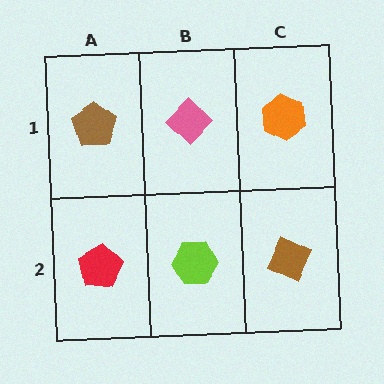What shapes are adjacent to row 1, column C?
A brown diamond (row 2, column C), a pink diamond (row 1, column B).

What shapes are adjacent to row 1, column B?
A lime hexagon (row 2, column B), a brown pentagon (row 1, column A), an orange hexagon (row 1, column C).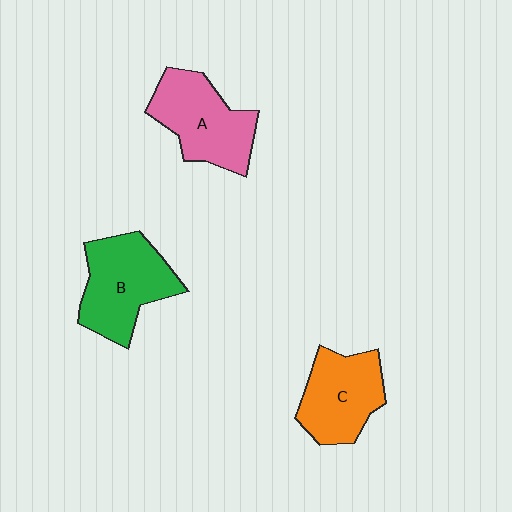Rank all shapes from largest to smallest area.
From largest to smallest: B (green), A (pink), C (orange).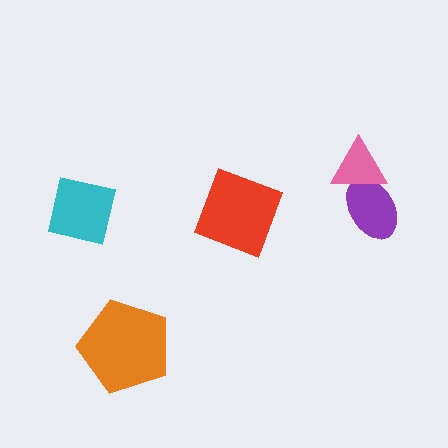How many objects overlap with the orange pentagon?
0 objects overlap with the orange pentagon.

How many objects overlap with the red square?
0 objects overlap with the red square.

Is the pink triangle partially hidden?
No, no other shape covers it.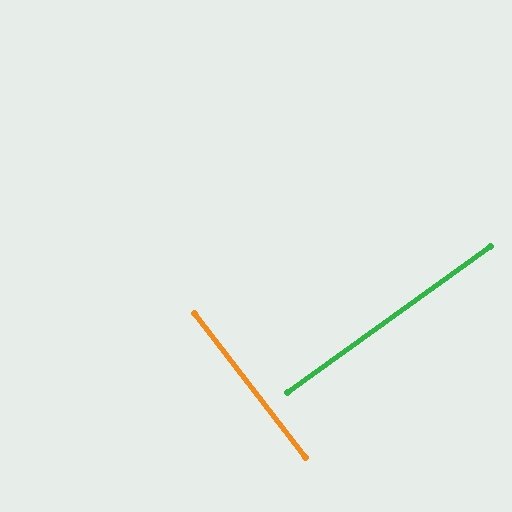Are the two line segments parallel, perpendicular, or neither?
Perpendicular — they meet at approximately 88°.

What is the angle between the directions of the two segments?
Approximately 88 degrees.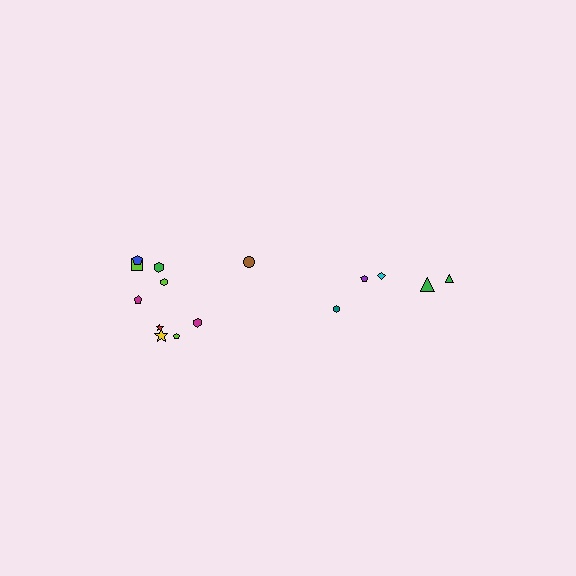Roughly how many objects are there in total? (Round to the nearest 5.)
Roughly 15 objects in total.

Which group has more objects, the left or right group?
The left group.